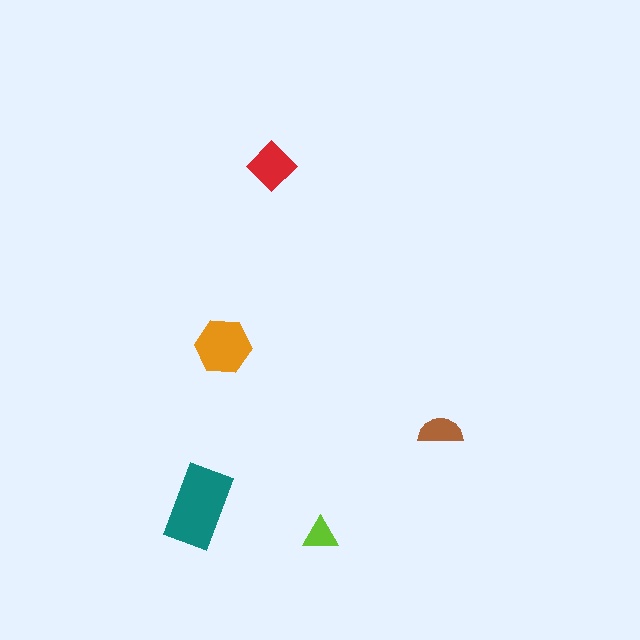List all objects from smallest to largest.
The lime triangle, the brown semicircle, the red diamond, the orange hexagon, the teal rectangle.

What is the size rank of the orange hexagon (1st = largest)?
2nd.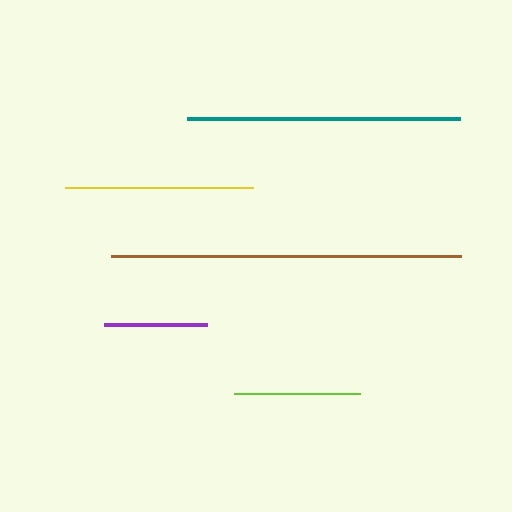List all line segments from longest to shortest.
From longest to shortest: brown, teal, yellow, lime, purple.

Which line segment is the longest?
The brown line is the longest at approximately 350 pixels.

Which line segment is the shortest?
The purple line is the shortest at approximately 102 pixels.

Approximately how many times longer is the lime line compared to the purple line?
The lime line is approximately 1.2 times the length of the purple line.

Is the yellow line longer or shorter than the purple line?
The yellow line is longer than the purple line.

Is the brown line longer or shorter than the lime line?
The brown line is longer than the lime line.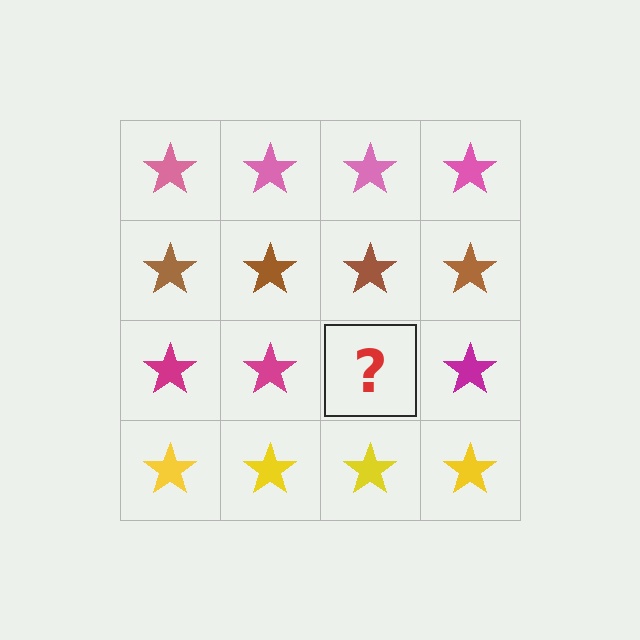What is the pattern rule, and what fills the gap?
The rule is that each row has a consistent color. The gap should be filled with a magenta star.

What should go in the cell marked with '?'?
The missing cell should contain a magenta star.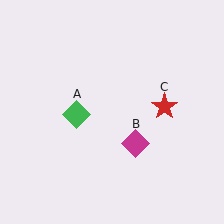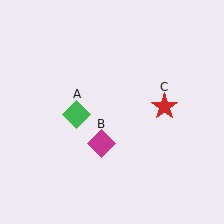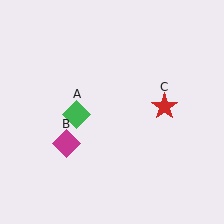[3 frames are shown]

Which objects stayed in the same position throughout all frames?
Green diamond (object A) and red star (object C) remained stationary.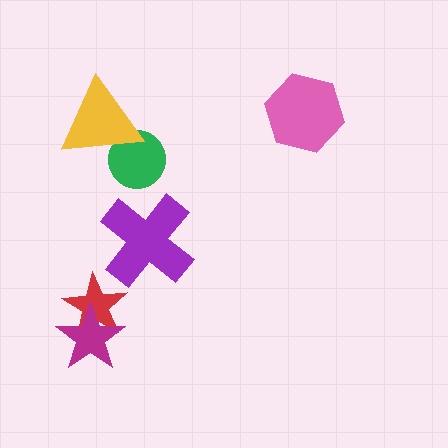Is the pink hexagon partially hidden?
No, no other shape covers it.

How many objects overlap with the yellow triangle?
1 object overlaps with the yellow triangle.